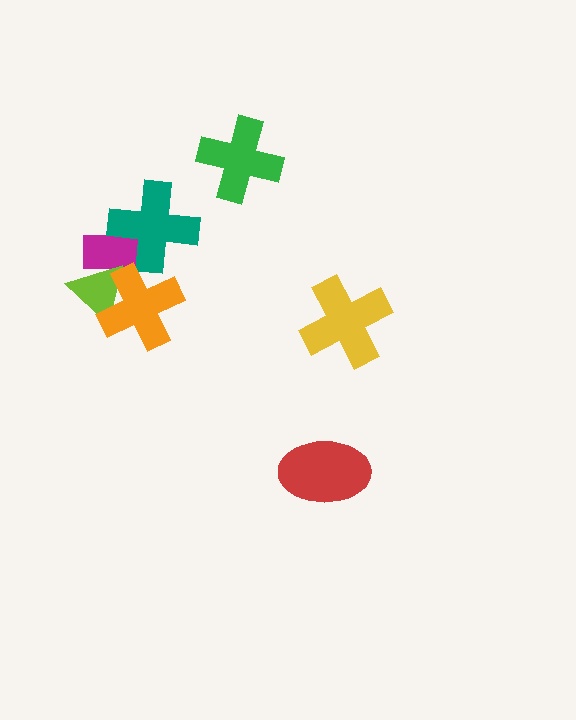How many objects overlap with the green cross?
0 objects overlap with the green cross.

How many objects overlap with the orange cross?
2 objects overlap with the orange cross.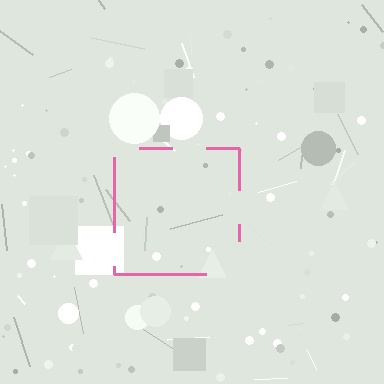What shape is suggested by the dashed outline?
The dashed outline suggests a square.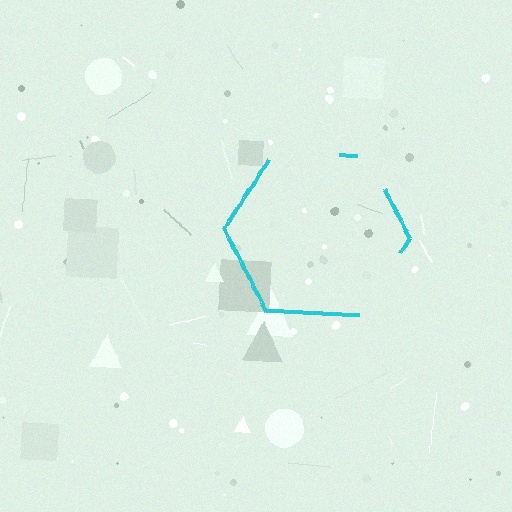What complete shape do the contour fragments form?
The contour fragments form a hexagon.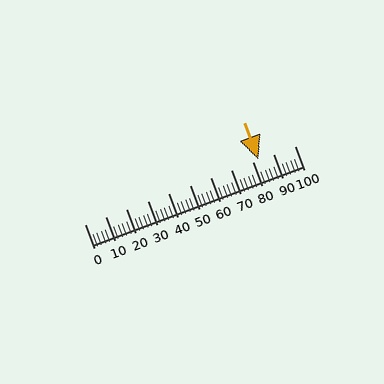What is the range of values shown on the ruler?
The ruler shows values from 0 to 100.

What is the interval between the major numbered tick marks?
The major tick marks are spaced 10 units apart.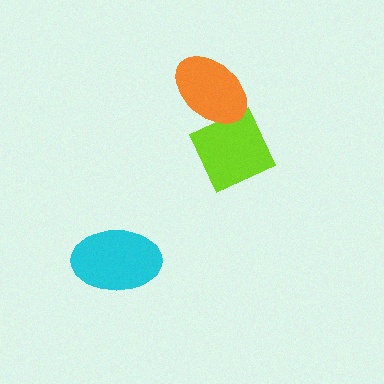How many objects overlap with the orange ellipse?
1 object overlaps with the orange ellipse.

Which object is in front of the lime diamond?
The orange ellipse is in front of the lime diamond.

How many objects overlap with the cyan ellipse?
0 objects overlap with the cyan ellipse.